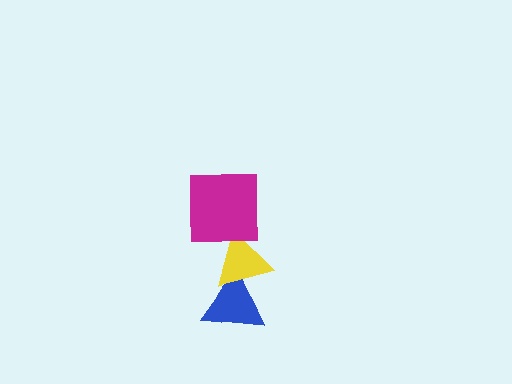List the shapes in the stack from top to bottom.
From top to bottom: the magenta square, the yellow triangle, the blue triangle.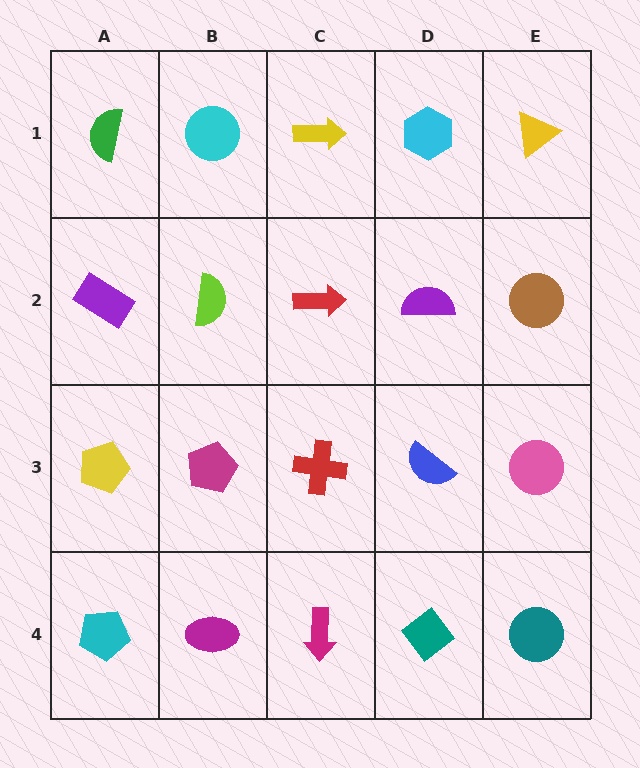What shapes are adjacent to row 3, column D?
A purple semicircle (row 2, column D), a teal diamond (row 4, column D), a red cross (row 3, column C), a pink circle (row 3, column E).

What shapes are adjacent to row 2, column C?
A yellow arrow (row 1, column C), a red cross (row 3, column C), a lime semicircle (row 2, column B), a purple semicircle (row 2, column D).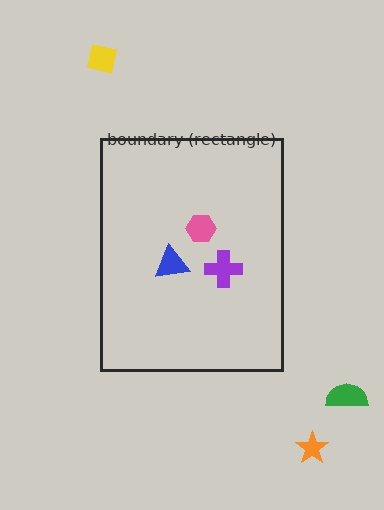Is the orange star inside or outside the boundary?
Outside.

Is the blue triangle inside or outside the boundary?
Inside.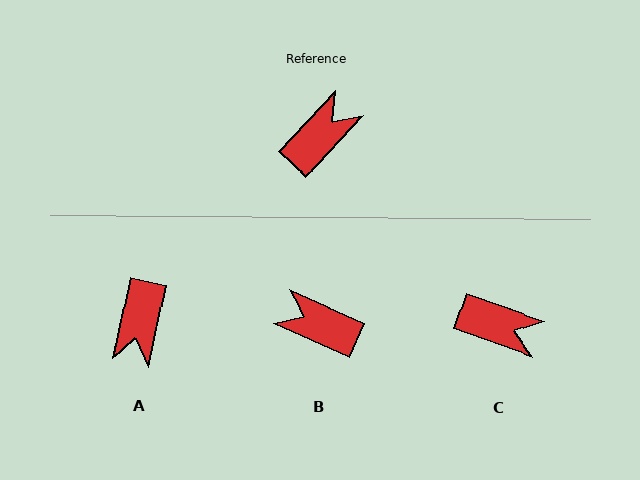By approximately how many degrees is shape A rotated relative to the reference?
Approximately 149 degrees clockwise.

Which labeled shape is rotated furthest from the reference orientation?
A, about 149 degrees away.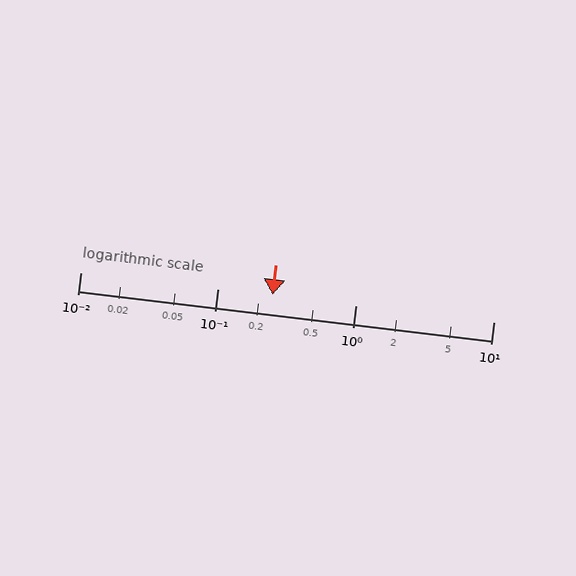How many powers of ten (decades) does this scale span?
The scale spans 3 decades, from 0.01 to 10.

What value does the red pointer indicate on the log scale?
The pointer indicates approximately 0.25.